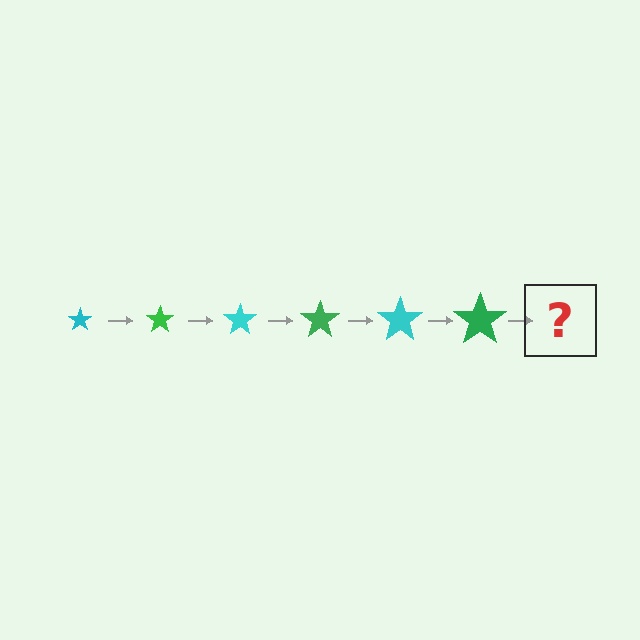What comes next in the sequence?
The next element should be a cyan star, larger than the previous one.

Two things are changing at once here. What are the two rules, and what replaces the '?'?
The two rules are that the star grows larger each step and the color cycles through cyan and green. The '?' should be a cyan star, larger than the previous one.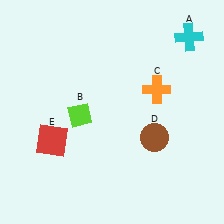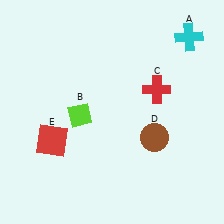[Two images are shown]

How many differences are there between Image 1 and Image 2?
There is 1 difference between the two images.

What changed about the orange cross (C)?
In Image 1, C is orange. In Image 2, it changed to red.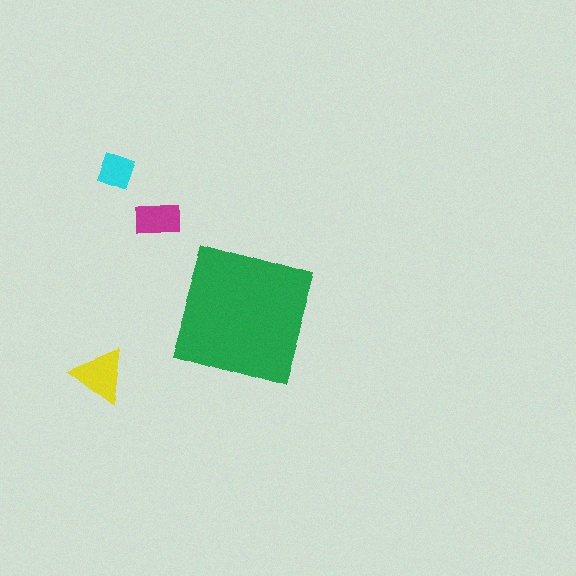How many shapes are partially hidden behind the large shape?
0 shapes are partially hidden.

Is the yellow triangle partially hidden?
No, the yellow triangle is fully visible.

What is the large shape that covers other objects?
A green diamond.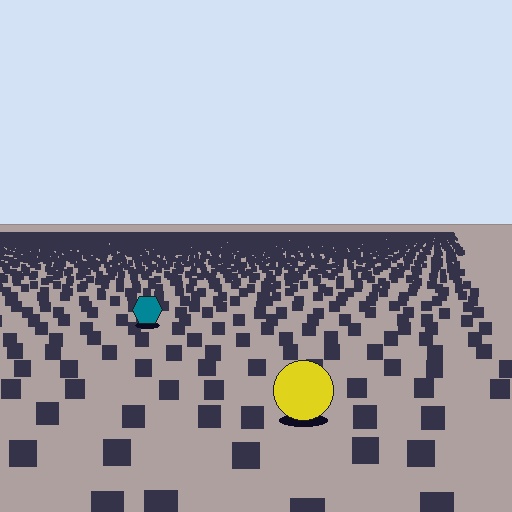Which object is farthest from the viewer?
The teal hexagon is farthest from the viewer. It appears smaller and the ground texture around it is denser.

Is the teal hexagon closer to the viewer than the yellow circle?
No. The yellow circle is closer — you can tell from the texture gradient: the ground texture is coarser near it.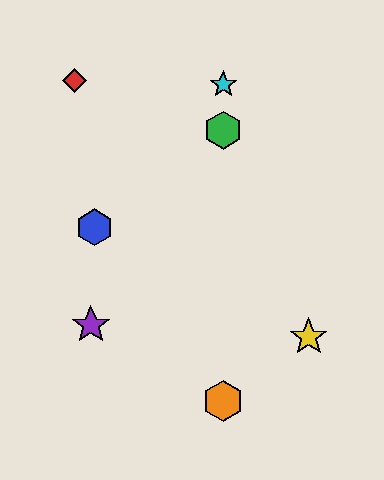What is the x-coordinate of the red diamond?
The red diamond is at x≈75.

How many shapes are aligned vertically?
3 shapes (the green hexagon, the orange hexagon, the cyan star) are aligned vertically.